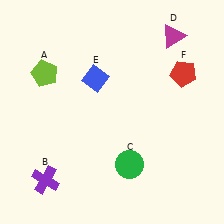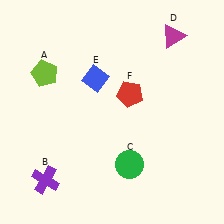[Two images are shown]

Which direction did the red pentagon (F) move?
The red pentagon (F) moved left.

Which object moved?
The red pentagon (F) moved left.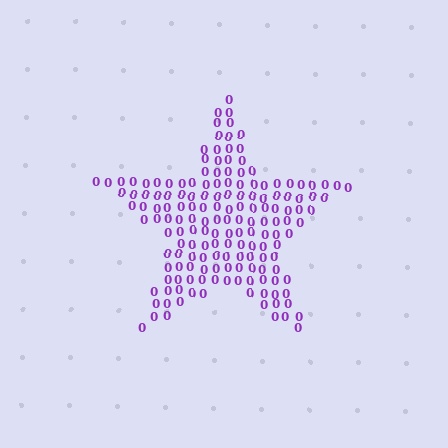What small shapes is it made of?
It is made of small digit 0's.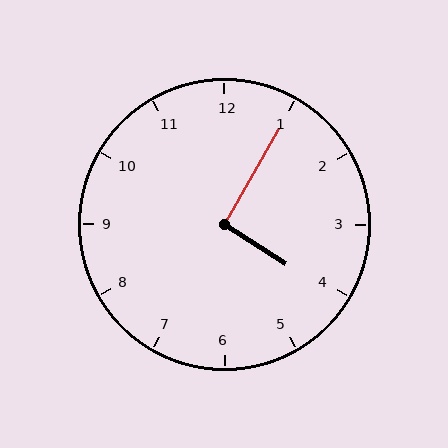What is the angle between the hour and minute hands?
Approximately 92 degrees.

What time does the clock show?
4:05.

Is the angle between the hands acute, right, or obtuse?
It is right.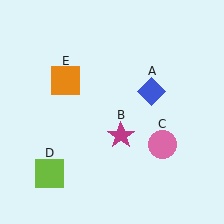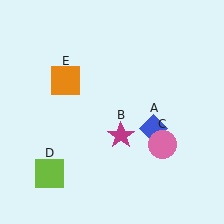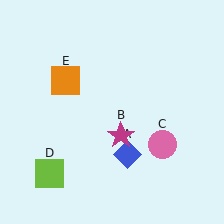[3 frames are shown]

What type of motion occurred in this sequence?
The blue diamond (object A) rotated clockwise around the center of the scene.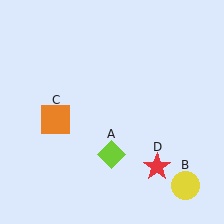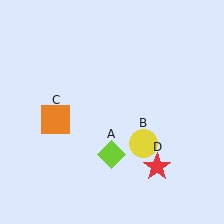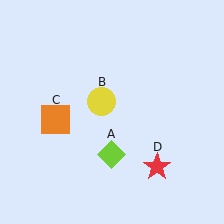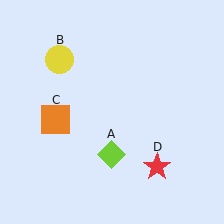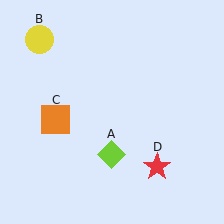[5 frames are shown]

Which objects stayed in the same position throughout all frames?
Lime diamond (object A) and orange square (object C) and red star (object D) remained stationary.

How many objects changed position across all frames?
1 object changed position: yellow circle (object B).